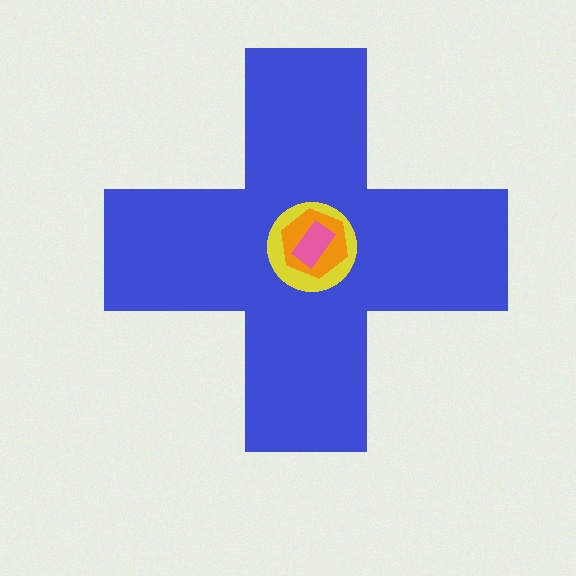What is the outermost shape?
The blue cross.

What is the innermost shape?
The pink rectangle.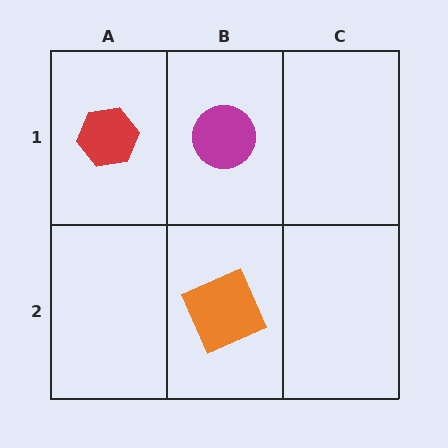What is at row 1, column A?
A red hexagon.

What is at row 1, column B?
A magenta circle.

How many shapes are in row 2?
1 shape.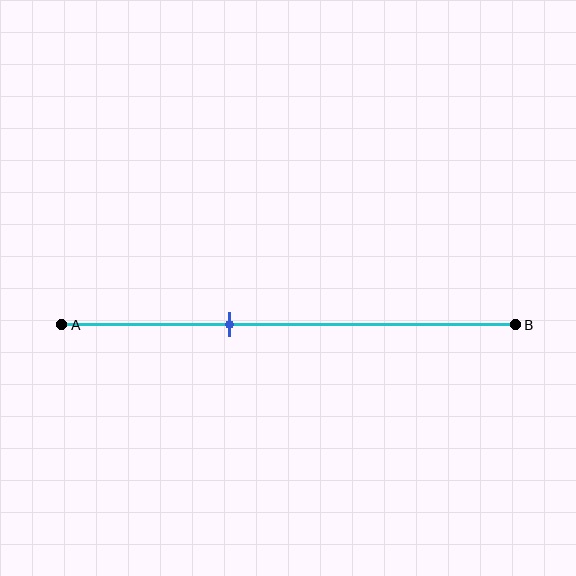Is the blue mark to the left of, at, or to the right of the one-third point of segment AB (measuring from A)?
The blue mark is to the right of the one-third point of segment AB.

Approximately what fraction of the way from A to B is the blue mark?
The blue mark is approximately 35% of the way from A to B.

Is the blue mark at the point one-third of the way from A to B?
No, the mark is at about 35% from A, not at the 33% one-third point.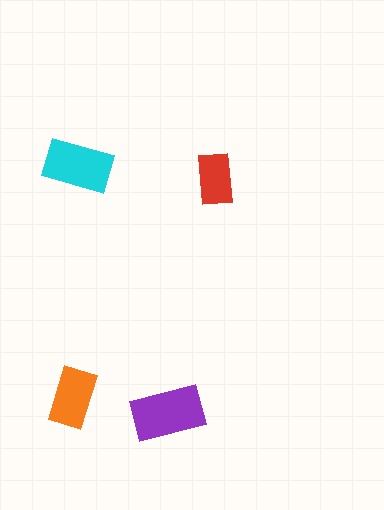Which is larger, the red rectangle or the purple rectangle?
The purple one.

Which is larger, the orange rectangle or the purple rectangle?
The purple one.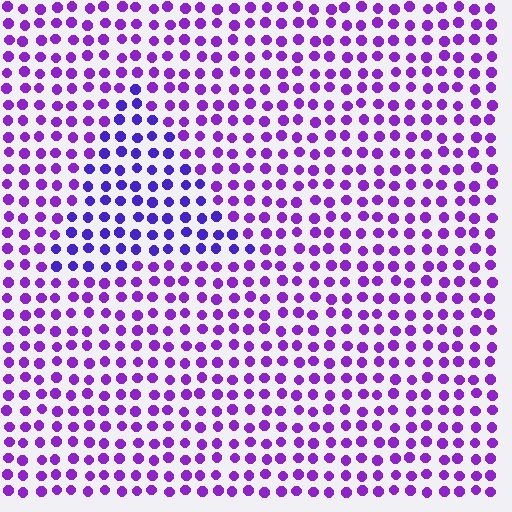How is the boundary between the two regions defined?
The boundary is defined purely by a slight shift in hue (about 27 degrees). Spacing, size, and orientation are identical on both sides.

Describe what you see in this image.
The image is filled with small purple elements in a uniform arrangement. A triangle-shaped region is visible where the elements are tinted to a slightly different hue, forming a subtle color boundary.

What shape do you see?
I see a triangle.